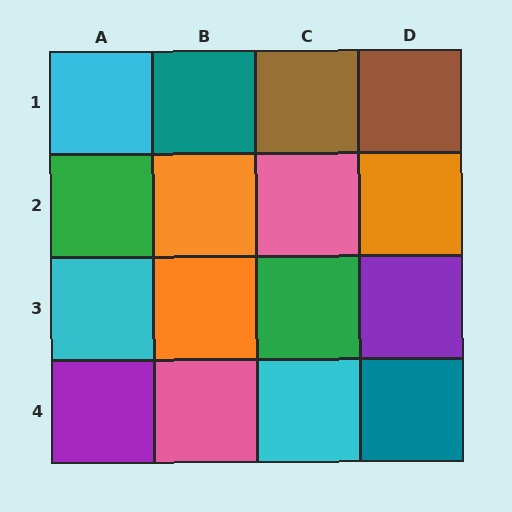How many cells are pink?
2 cells are pink.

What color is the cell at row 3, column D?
Purple.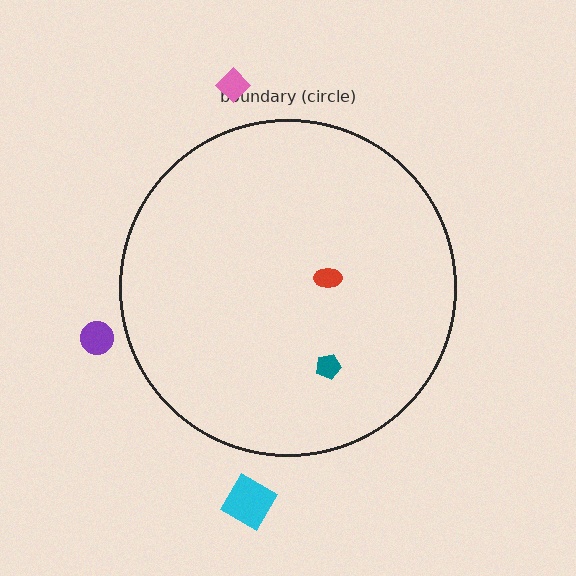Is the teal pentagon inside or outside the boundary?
Inside.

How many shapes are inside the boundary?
2 inside, 3 outside.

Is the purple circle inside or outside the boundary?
Outside.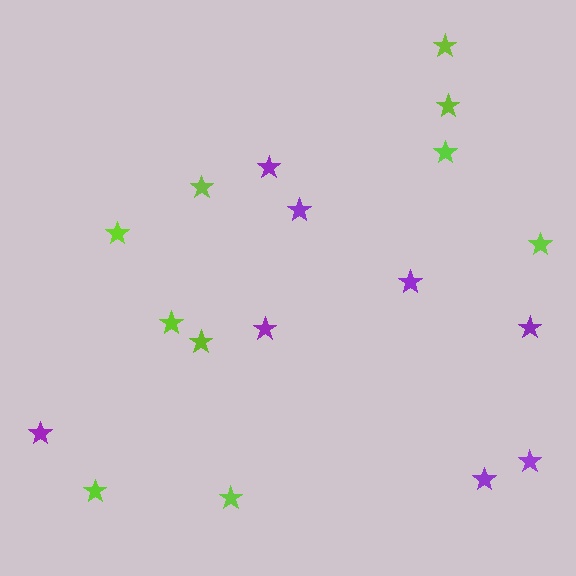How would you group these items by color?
There are 2 groups: one group of lime stars (10) and one group of purple stars (8).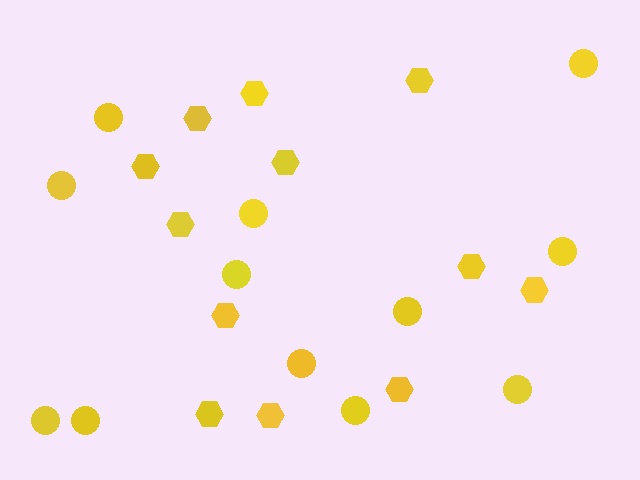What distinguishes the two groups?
There are 2 groups: one group of circles (12) and one group of hexagons (12).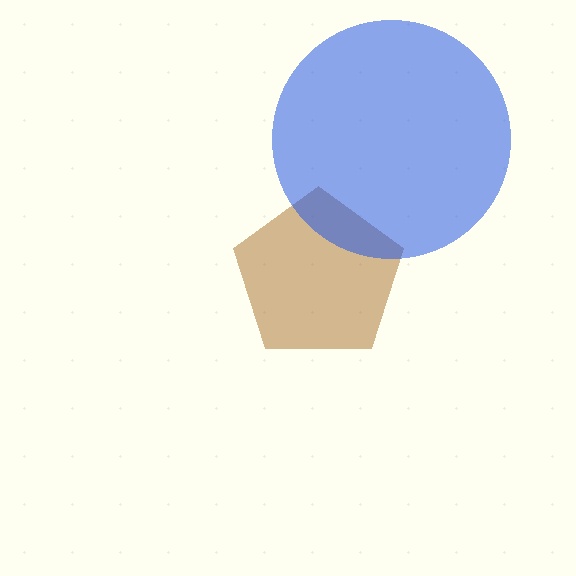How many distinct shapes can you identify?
There are 2 distinct shapes: a brown pentagon, a blue circle.